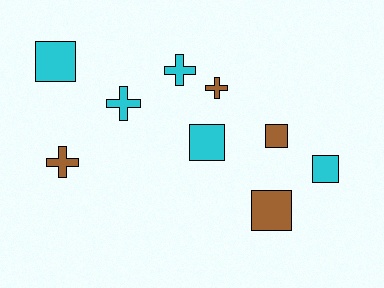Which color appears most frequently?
Cyan, with 5 objects.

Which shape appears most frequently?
Square, with 5 objects.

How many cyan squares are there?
There are 3 cyan squares.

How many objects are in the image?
There are 9 objects.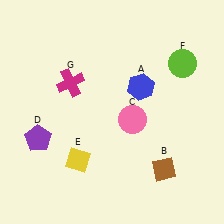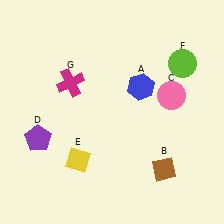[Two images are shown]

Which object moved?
The pink circle (C) moved right.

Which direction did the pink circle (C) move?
The pink circle (C) moved right.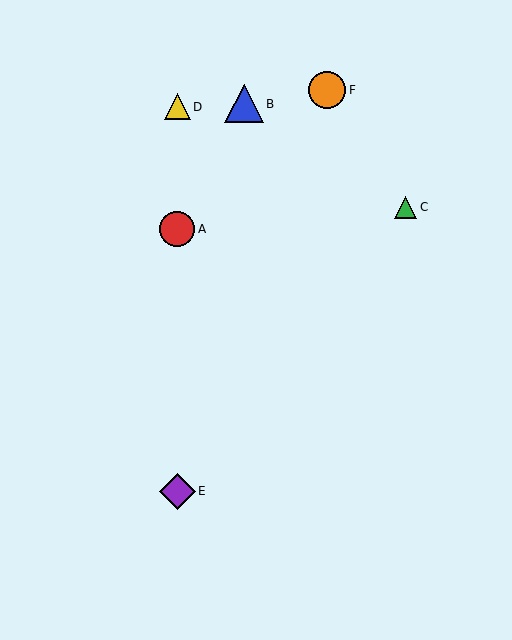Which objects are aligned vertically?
Objects A, D, E are aligned vertically.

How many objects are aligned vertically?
3 objects (A, D, E) are aligned vertically.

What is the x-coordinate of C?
Object C is at x≈406.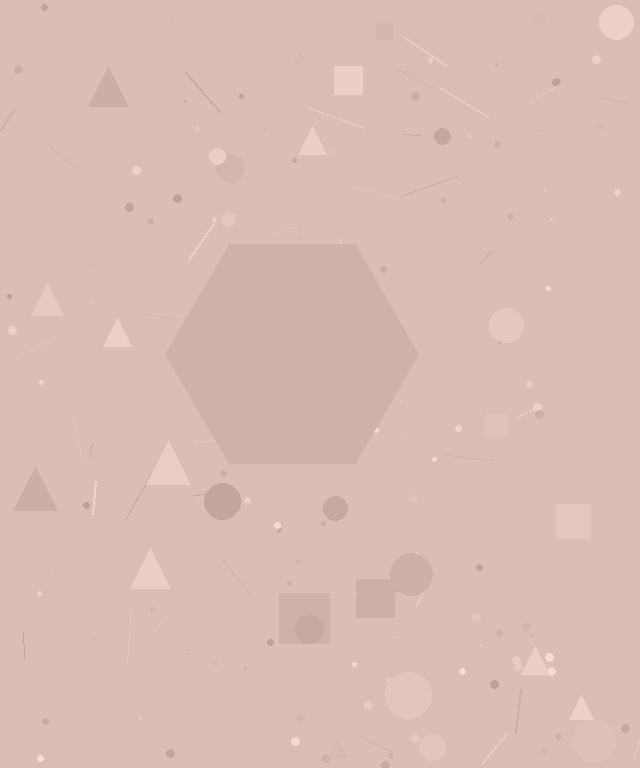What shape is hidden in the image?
A hexagon is hidden in the image.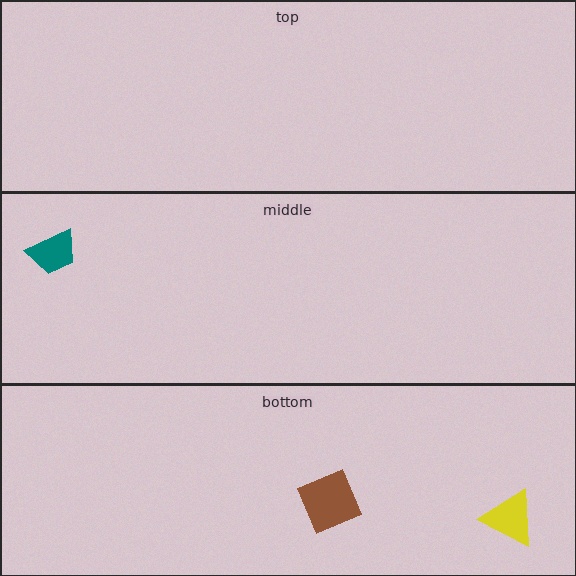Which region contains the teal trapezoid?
The middle region.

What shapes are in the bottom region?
The yellow triangle, the brown square.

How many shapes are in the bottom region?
2.